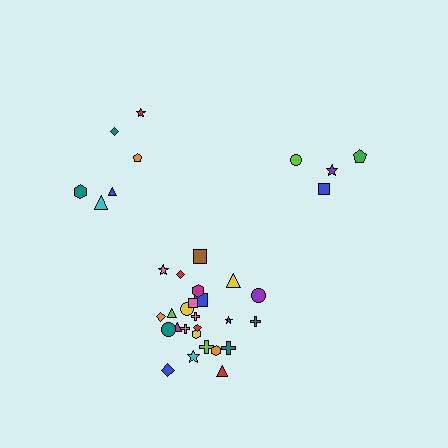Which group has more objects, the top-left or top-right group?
The top-left group.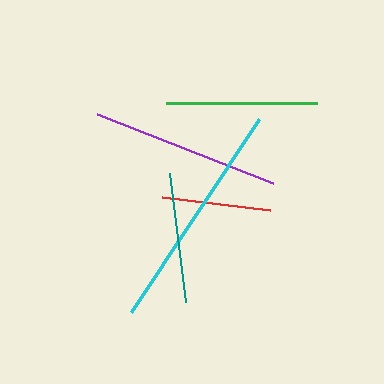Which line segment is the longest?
The cyan line is the longest at approximately 232 pixels.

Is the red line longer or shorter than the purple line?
The purple line is longer than the red line.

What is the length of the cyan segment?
The cyan segment is approximately 232 pixels long.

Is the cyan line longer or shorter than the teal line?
The cyan line is longer than the teal line.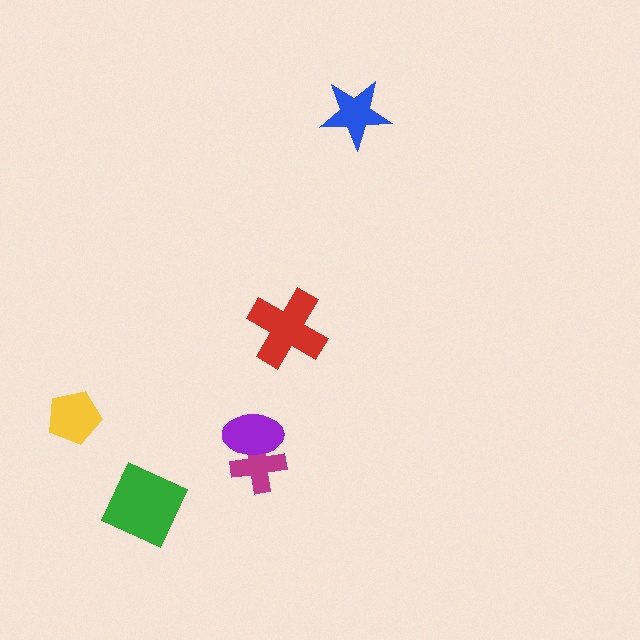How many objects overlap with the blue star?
0 objects overlap with the blue star.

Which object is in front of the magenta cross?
The purple ellipse is in front of the magenta cross.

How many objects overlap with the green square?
0 objects overlap with the green square.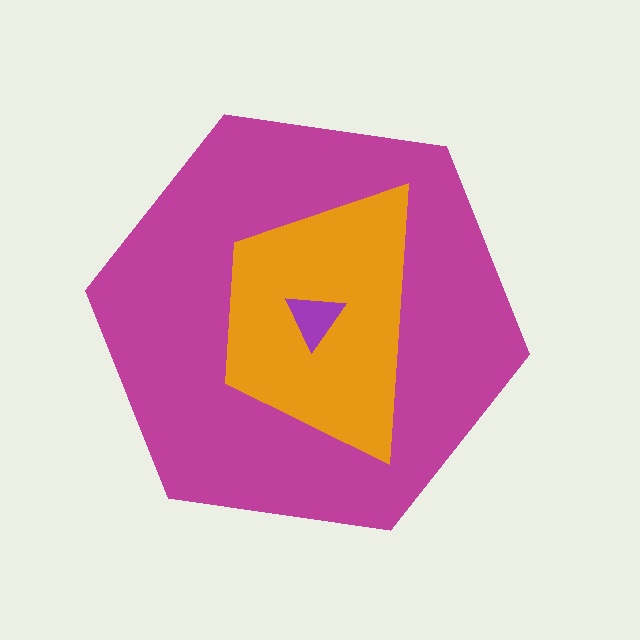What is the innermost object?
The purple triangle.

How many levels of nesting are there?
3.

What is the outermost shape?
The magenta hexagon.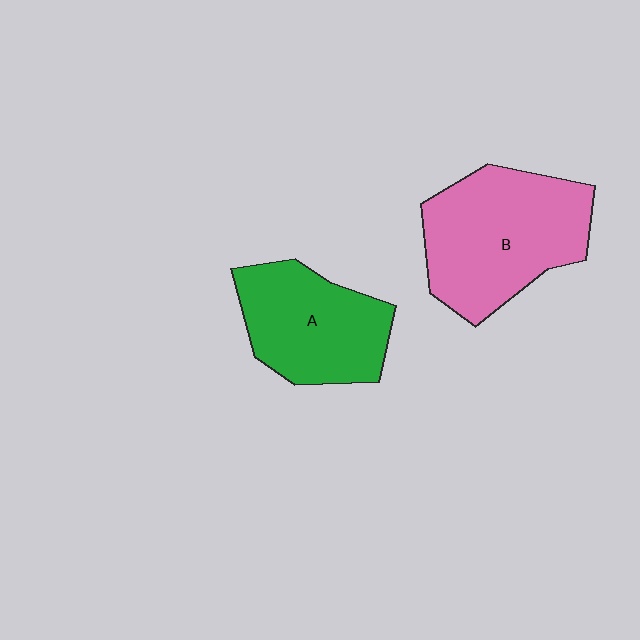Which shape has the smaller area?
Shape A (green).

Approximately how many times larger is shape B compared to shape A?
Approximately 1.3 times.